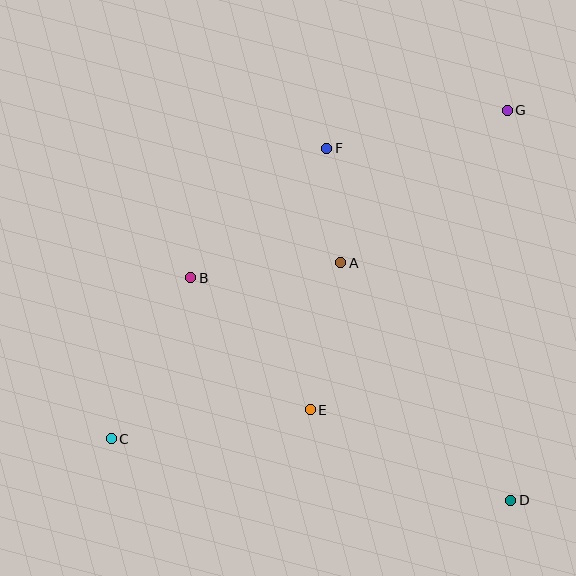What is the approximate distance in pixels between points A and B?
The distance between A and B is approximately 151 pixels.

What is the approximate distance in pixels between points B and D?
The distance between B and D is approximately 390 pixels.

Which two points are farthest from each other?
Points C and G are farthest from each other.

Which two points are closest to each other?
Points A and F are closest to each other.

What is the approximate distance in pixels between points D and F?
The distance between D and F is approximately 397 pixels.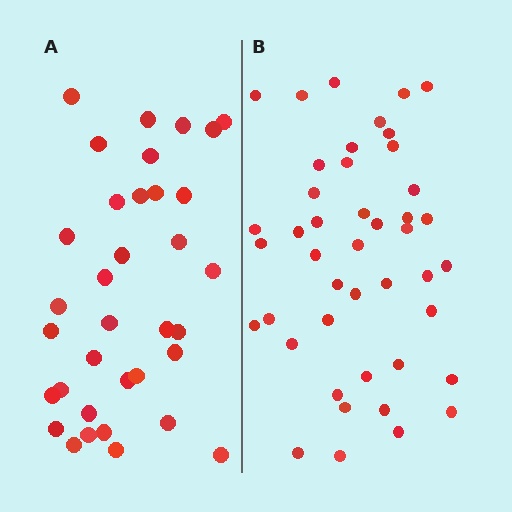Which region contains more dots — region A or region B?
Region B (the right region) has more dots.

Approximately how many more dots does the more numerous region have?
Region B has roughly 8 or so more dots than region A.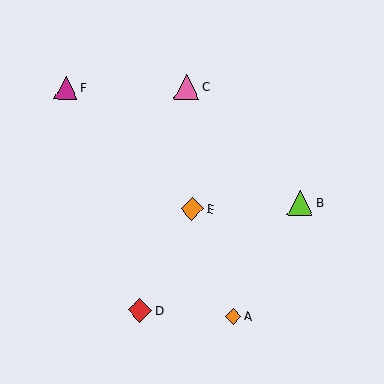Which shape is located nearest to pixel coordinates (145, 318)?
The red diamond (labeled D) at (140, 310) is nearest to that location.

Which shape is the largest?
The lime triangle (labeled B) is the largest.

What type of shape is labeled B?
Shape B is a lime triangle.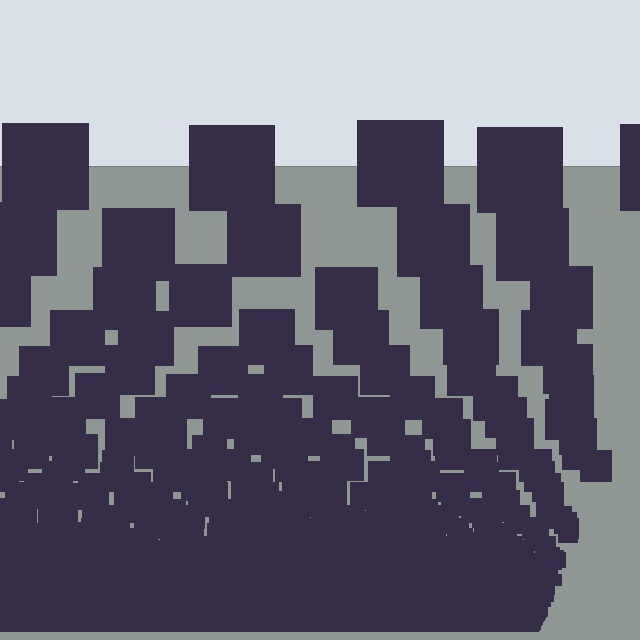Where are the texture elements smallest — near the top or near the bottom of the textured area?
Near the bottom.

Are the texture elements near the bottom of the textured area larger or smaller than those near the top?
Smaller. The gradient is inverted — elements near the bottom are smaller and denser.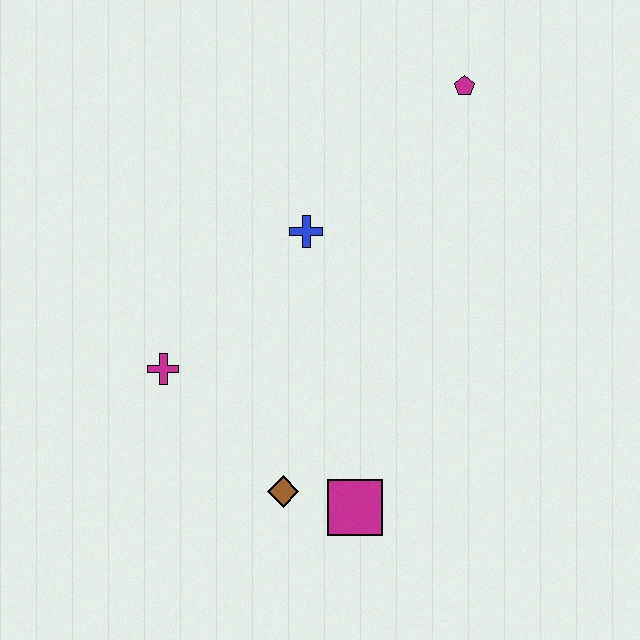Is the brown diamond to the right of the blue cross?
No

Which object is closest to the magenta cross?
The brown diamond is closest to the magenta cross.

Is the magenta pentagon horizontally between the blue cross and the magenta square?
No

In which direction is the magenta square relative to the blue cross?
The magenta square is below the blue cross.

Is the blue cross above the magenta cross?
Yes